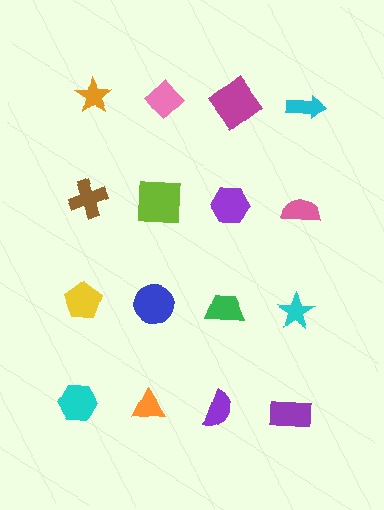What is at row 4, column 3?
A purple semicircle.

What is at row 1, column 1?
An orange star.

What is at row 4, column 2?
An orange triangle.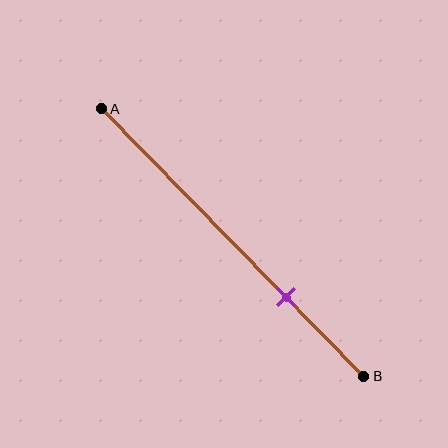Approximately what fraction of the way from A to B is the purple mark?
The purple mark is approximately 70% of the way from A to B.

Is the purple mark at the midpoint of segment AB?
No, the mark is at about 70% from A, not at the 50% midpoint.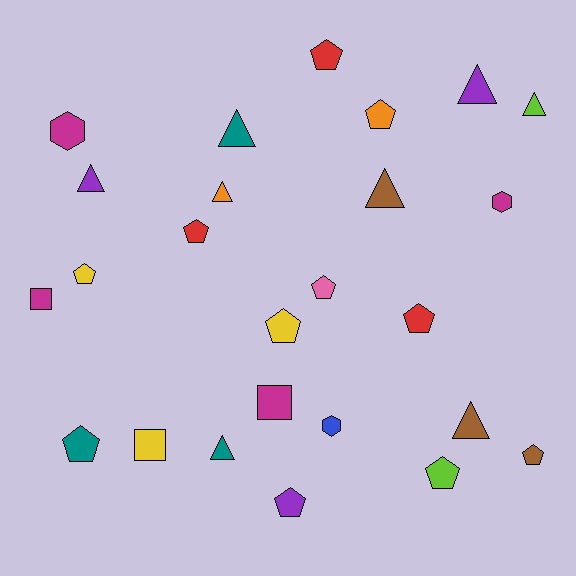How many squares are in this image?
There are 3 squares.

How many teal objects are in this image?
There are 3 teal objects.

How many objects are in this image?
There are 25 objects.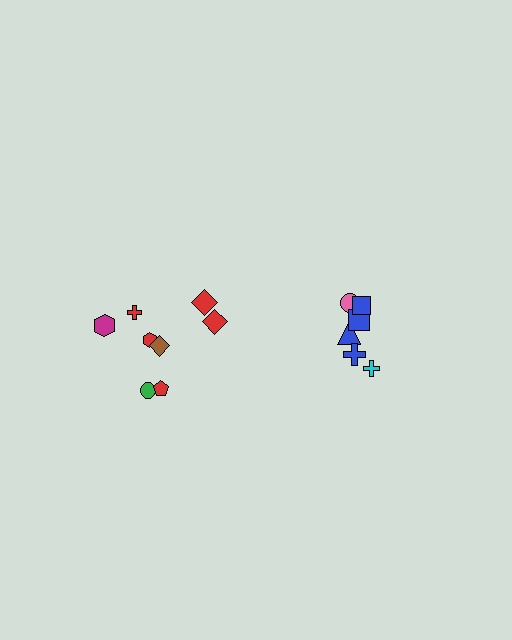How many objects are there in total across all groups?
There are 14 objects.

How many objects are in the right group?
There are 6 objects.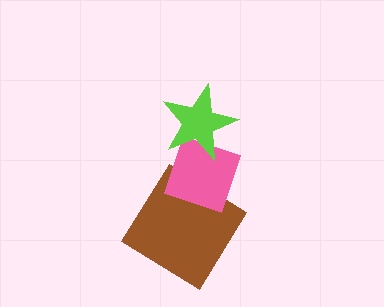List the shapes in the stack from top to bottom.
From top to bottom: the lime star, the pink diamond, the brown diamond.